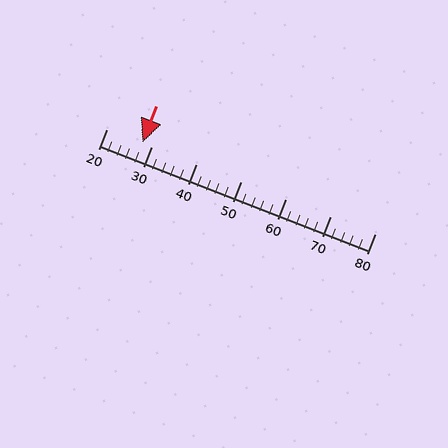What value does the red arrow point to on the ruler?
The red arrow points to approximately 28.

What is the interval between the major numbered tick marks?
The major tick marks are spaced 10 units apart.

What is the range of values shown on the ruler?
The ruler shows values from 20 to 80.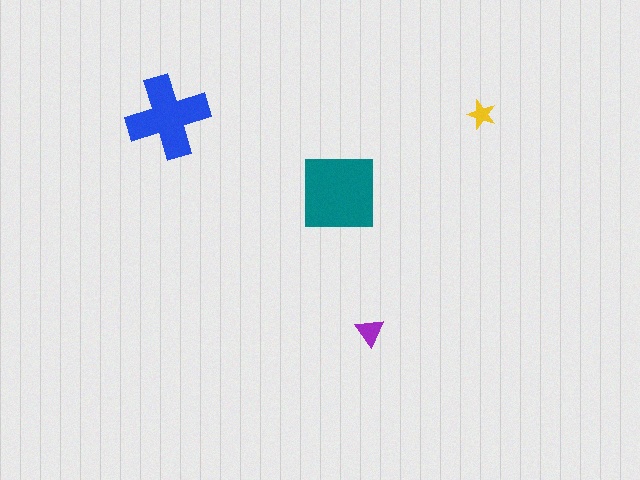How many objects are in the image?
There are 4 objects in the image.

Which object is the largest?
The teal square.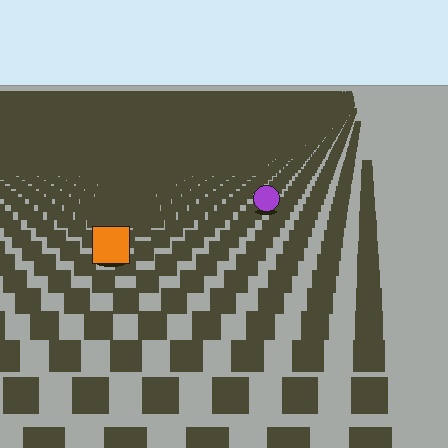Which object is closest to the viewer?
The orange square is closest. The texture marks near it are larger and more spread out.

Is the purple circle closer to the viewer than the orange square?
No. The orange square is closer — you can tell from the texture gradient: the ground texture is coarser near it.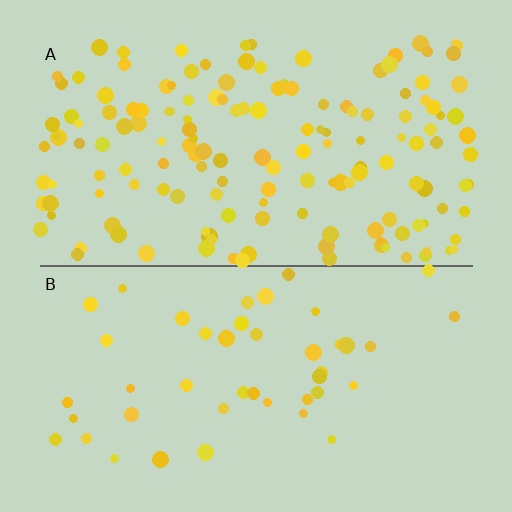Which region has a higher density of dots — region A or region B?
A (the top).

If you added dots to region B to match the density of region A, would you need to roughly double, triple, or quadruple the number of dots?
Approximately triple.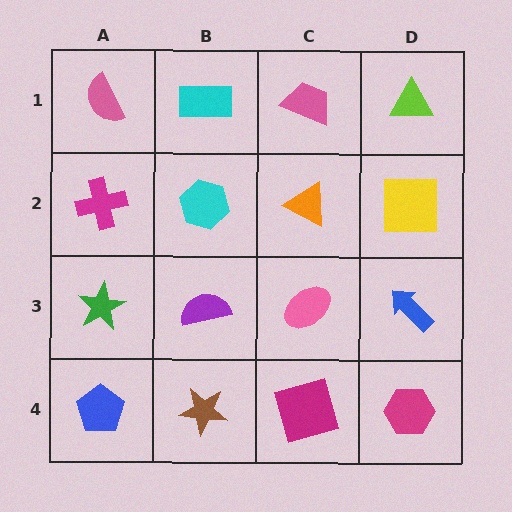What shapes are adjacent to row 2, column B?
A cyan rectangle (row 1, column B), a purple semicircle (row 3, column B), a magenta cross (row 2, column A), an orange triangle (row 2, column C).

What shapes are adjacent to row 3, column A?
A magenta cross (row 2, column A), a blue pentagon (row 4, column A), a purple semicircle (row 3, column B).